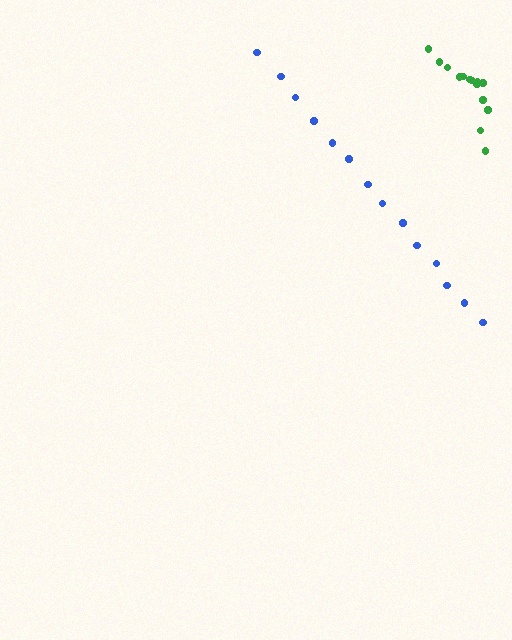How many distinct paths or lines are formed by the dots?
There are 2 distinct paths.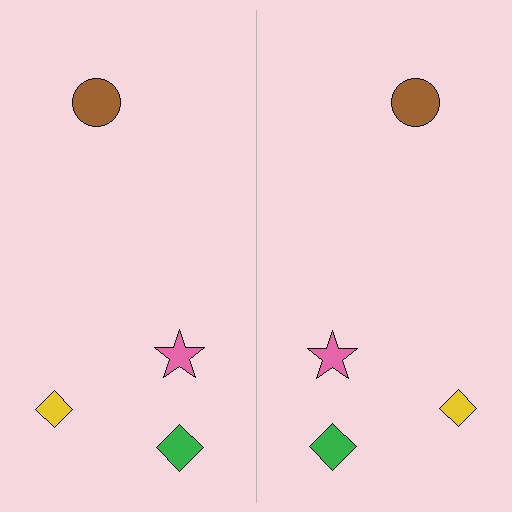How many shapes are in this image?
There are 8 shapes in this image.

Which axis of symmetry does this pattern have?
The pattern has a vertical axis of symmetry running through the center of the image.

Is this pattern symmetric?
Yes, this pattern has bilateral (reflection) symmetry.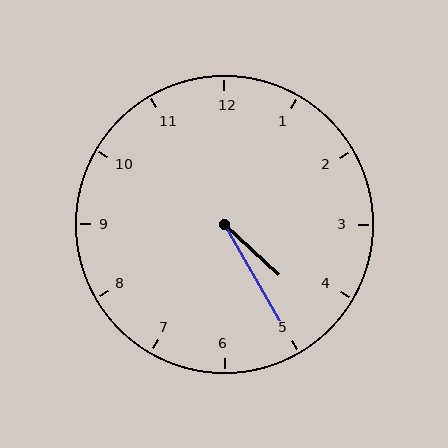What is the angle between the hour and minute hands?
Approximately 18 degrees.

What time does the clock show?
4:25.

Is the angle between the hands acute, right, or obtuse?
It is acute.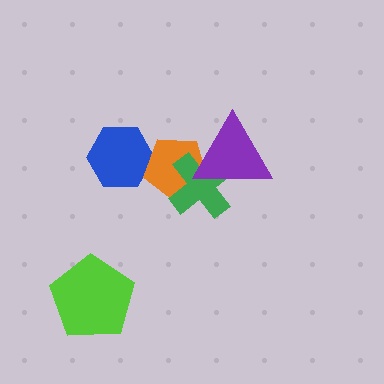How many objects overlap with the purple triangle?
2 objects overlap with the purple triangle.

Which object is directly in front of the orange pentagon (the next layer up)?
The green cross is directly in front of the orange pentagon.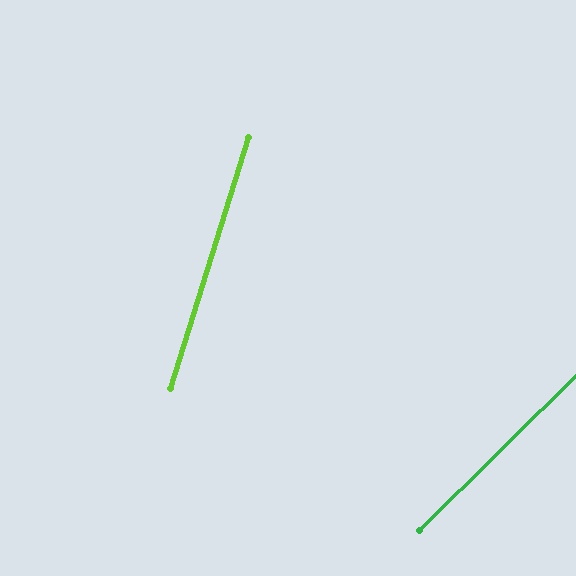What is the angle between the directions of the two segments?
Approximately 28 degrees.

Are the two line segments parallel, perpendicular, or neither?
Neither parallel nor perpendicular — they differ by about 28°.